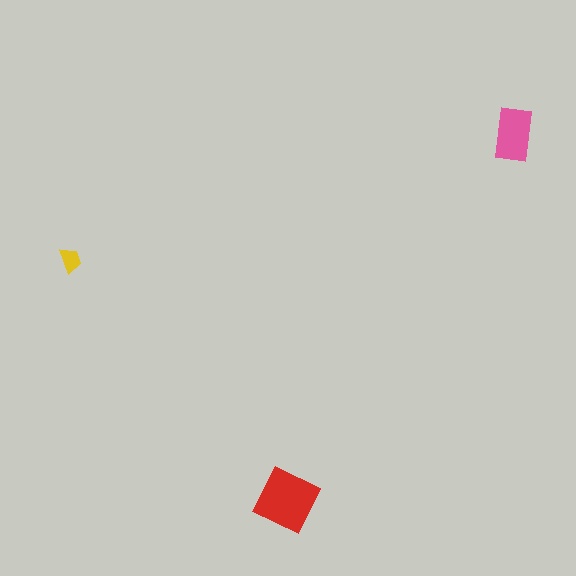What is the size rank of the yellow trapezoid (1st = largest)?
3rd.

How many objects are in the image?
There are 3 objects in the image.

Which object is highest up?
The pink rectangle is topmost.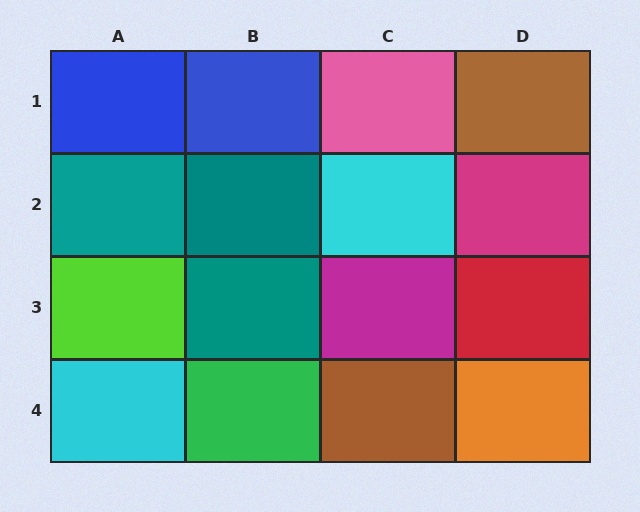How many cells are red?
1 cell is red.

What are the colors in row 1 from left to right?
Blue, blue, pink, brown.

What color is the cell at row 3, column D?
Red.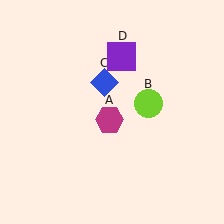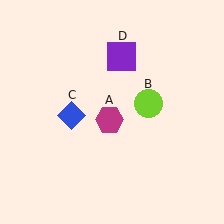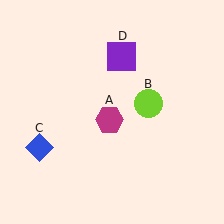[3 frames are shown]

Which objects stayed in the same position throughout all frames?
Magenta hexagon (object A) and lime circle (object B) and purple square (object D) remained stationary.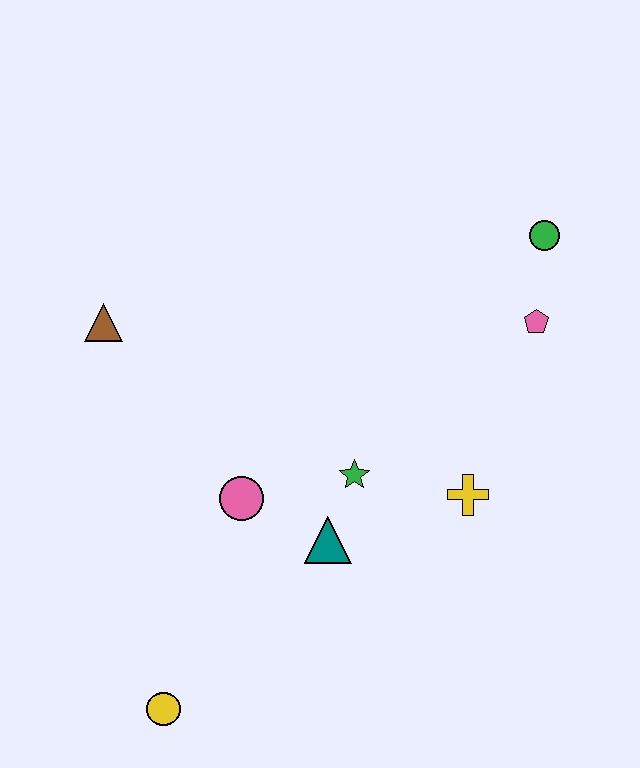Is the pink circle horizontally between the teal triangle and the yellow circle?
Yes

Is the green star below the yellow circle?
No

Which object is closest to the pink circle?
The teal triangle is closest to the pink circle.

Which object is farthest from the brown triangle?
The green circle is farthest from the brown triangle.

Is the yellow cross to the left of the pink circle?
No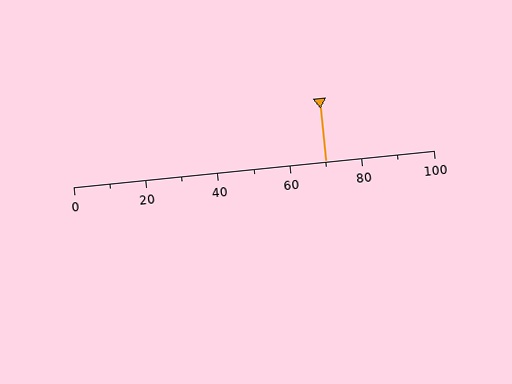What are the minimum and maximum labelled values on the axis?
The axis runs from 0 to 100.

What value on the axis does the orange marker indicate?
The marker indicates approximately 70.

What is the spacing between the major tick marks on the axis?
The major ticks are spaced 20 apart.